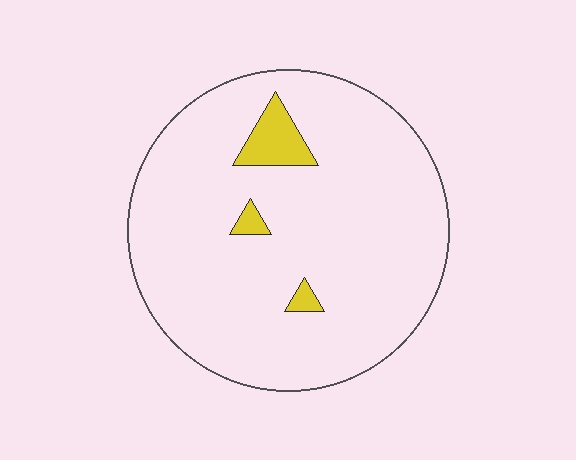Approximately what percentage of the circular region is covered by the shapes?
Approximately 5%.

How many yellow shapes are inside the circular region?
3.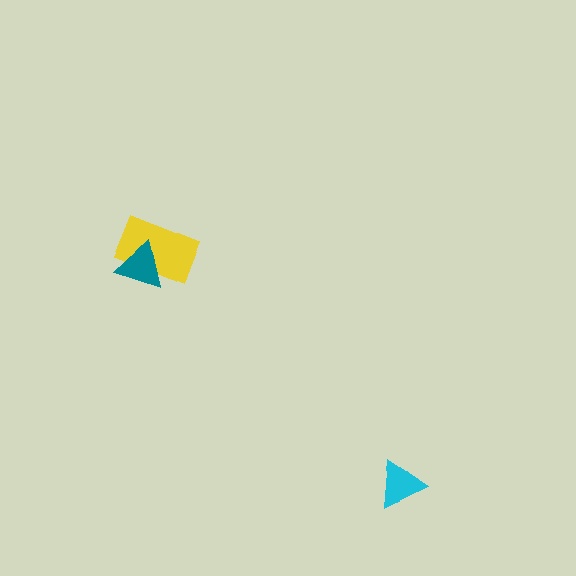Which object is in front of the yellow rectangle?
The teal triangle is in front of the yellow rectangle.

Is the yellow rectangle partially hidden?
Yes, it is partially covered by another shape.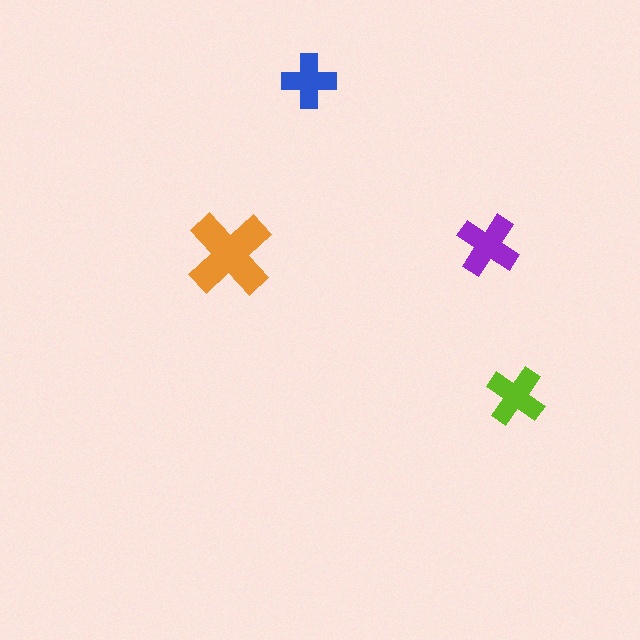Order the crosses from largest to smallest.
the orange one, the purple one, the lime one, the blue one.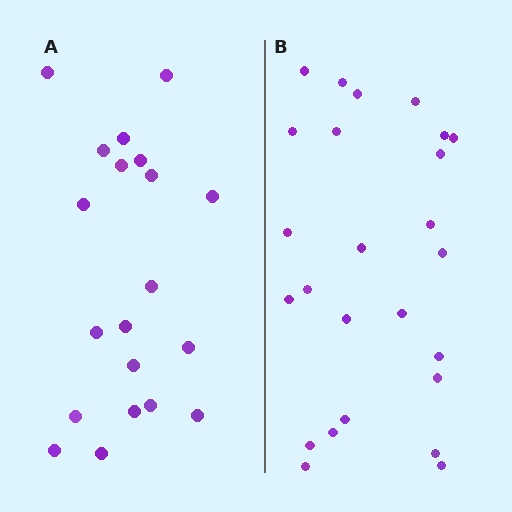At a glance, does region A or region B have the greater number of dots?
Region B (the right region) has more dots.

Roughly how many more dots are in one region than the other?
Region B has about 5 more dots than region A.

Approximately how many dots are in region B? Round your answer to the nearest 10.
About 20 dots. (The exact count is 25, which rounds to 20.)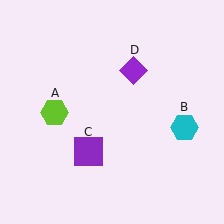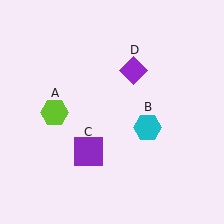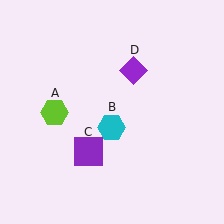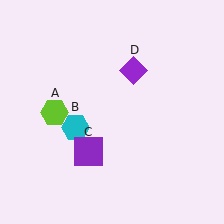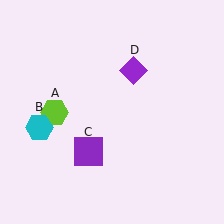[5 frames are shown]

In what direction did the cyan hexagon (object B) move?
The cyan hexagon (object B) moved left.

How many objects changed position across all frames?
1 object changed position: cyan hexagon (object B).